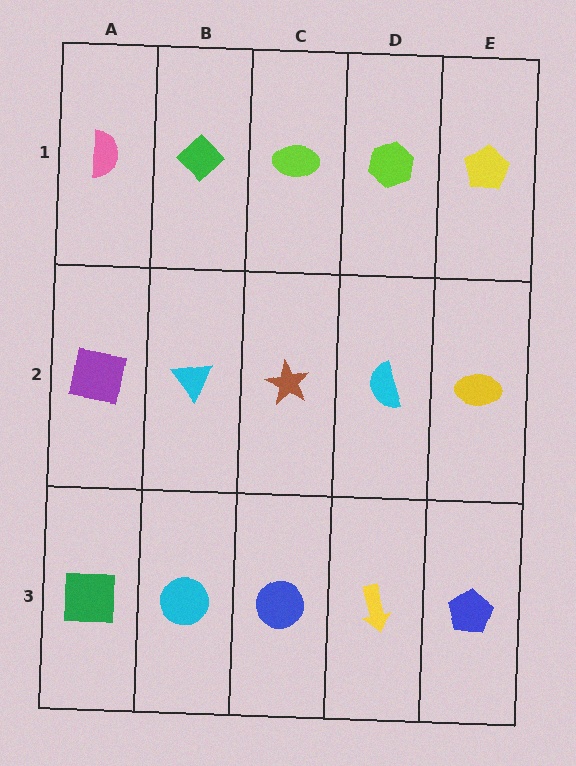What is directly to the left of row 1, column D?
A lime ellipse.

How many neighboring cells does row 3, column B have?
3.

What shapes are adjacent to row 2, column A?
A pink semicircle (row 1, column A), a green square (row 3, column A), a cyan triangle (row 2, column B).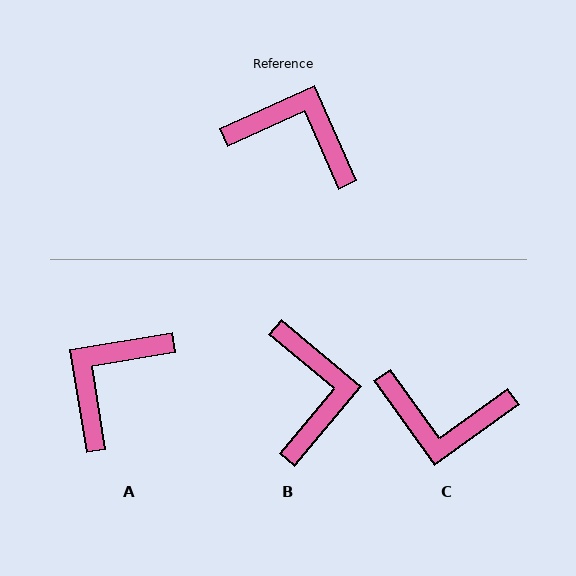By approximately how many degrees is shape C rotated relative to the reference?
Approximately 169 degrees clockwise.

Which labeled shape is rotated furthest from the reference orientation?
C, about 169 degrees away.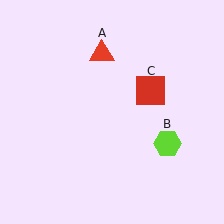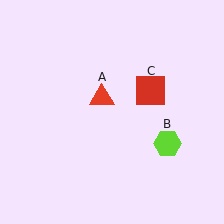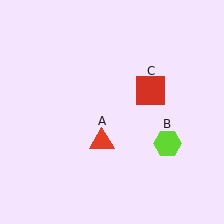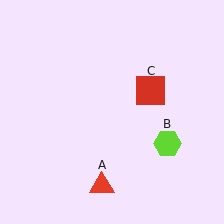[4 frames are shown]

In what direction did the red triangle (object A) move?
The red triangle (object A) moved down.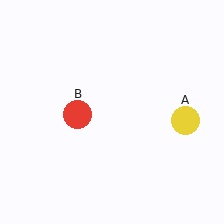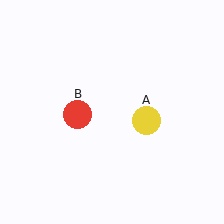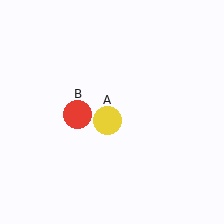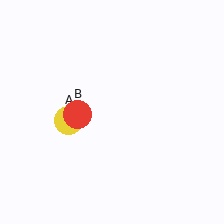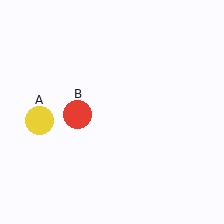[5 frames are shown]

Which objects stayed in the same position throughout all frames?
Red circle (object B) remained stationary.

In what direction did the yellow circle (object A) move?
The yellow circle (object A) moved left.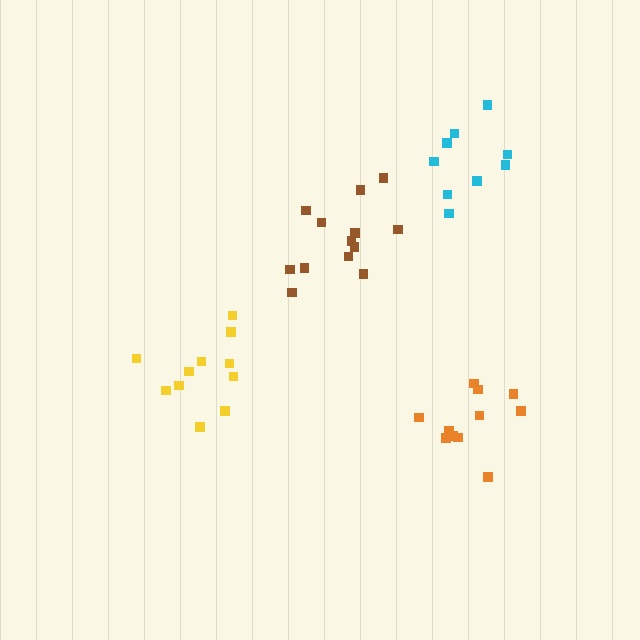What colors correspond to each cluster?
The clusters are colored: brown, orange, cyan, yellow.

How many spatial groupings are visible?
There are 4 spatial groupings.